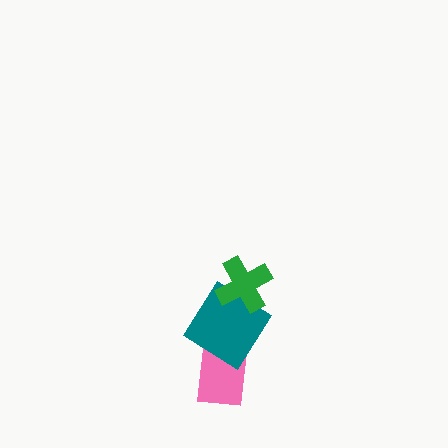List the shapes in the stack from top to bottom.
From top to bottom: the green cross, the teal diamond, the pink rectangle.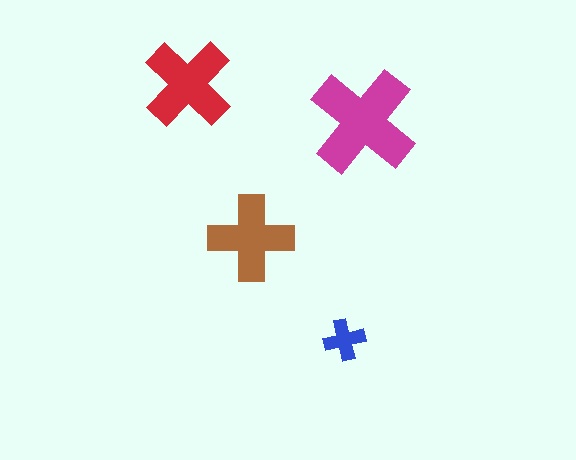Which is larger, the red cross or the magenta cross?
The magenta one.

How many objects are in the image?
There are 4 objects in the image.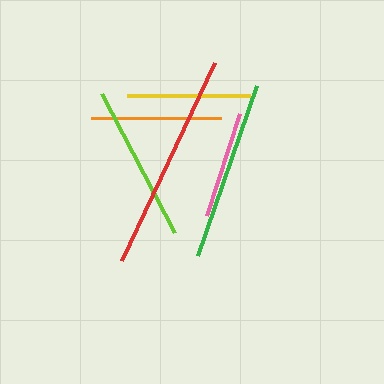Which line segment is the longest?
The red line is the longest at approximately 218 pixels.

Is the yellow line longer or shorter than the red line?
The red line is longer than the yellow line.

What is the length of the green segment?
The green segment is approximately 180 pixels long.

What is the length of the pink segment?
The pink segment is approximately 107 pixels long.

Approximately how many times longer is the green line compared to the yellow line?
The green line is approximately 1.5 times the length of the yellow line.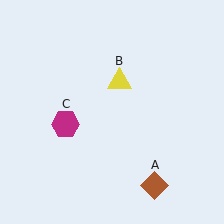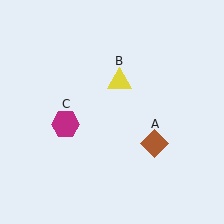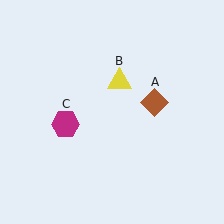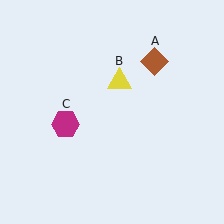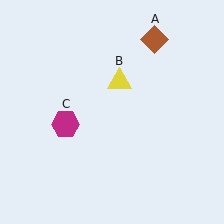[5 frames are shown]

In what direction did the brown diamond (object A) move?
The brown diamond (object A) moved up.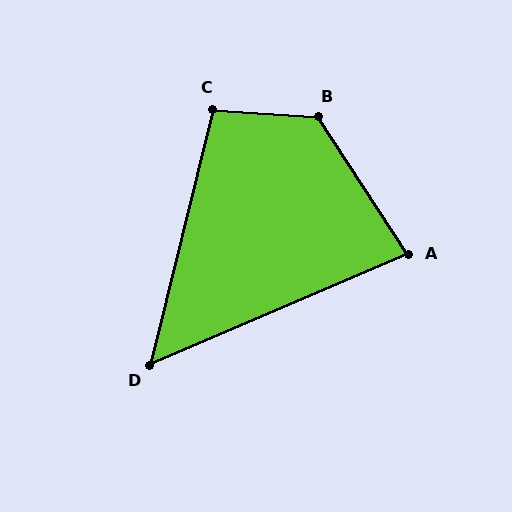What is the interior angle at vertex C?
Approximately 100 degrees (obtuse).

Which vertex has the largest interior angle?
B, at approximately 127 degrees.